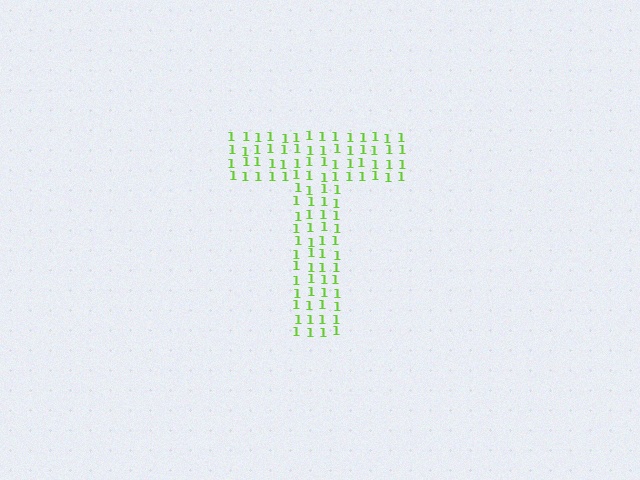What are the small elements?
The small elements are digit 1's.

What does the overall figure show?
The overall figure shows the letter T.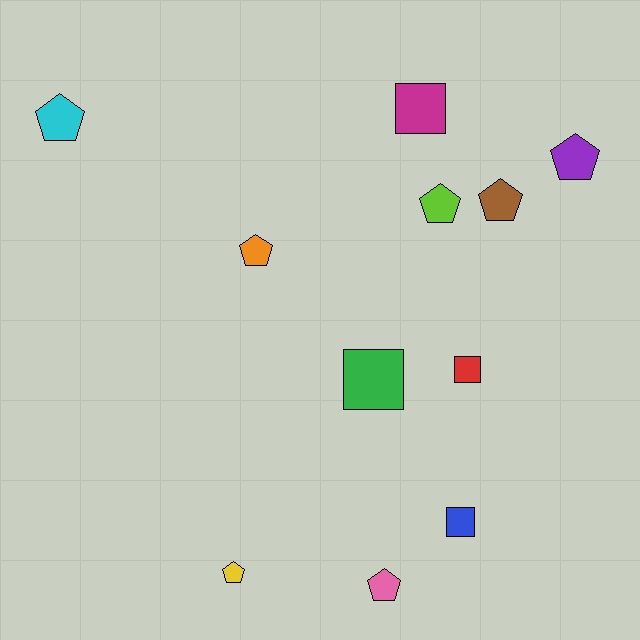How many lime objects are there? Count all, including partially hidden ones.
There is 1 lime object.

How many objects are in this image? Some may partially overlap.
There are 11 objects.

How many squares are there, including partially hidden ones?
There are 4 squares.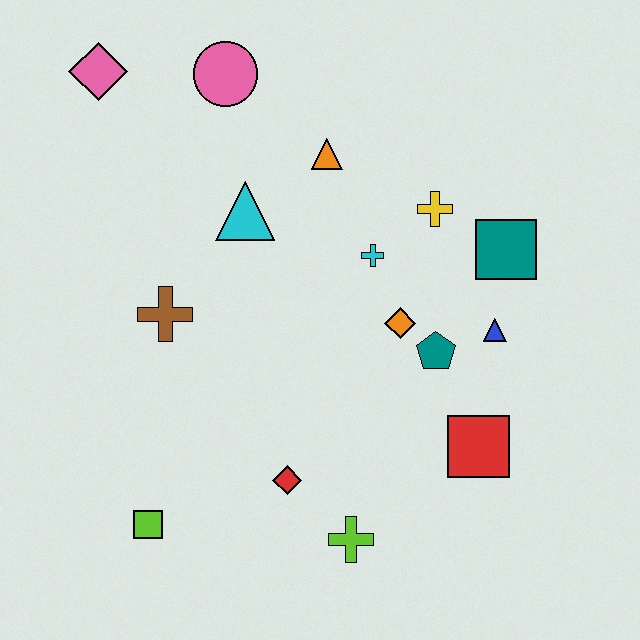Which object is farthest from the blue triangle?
The pink diamond is farthest from the blue triangle.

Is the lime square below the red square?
Yes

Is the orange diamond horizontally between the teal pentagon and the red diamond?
Yes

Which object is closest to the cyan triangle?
The orange triangle is closest to the cyan triangle.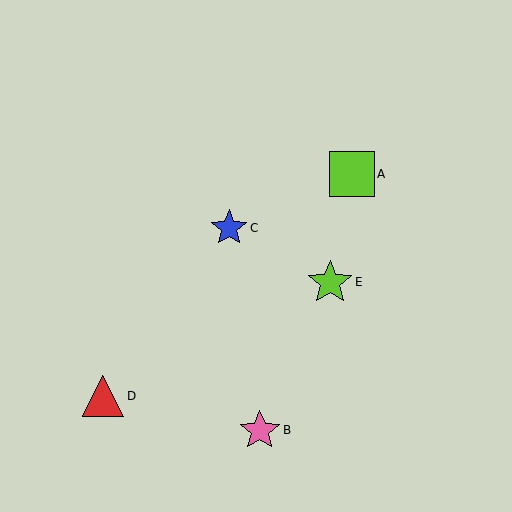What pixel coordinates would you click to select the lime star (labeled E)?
Click at (330, 282) to select the lime star E.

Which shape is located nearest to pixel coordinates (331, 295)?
The lime star (labeled E) at (330, 282) is nearest to that location.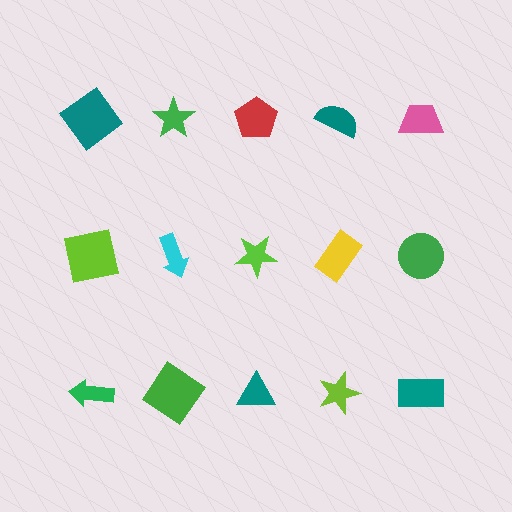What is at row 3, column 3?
A teal triangle.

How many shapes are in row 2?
5 shapes.